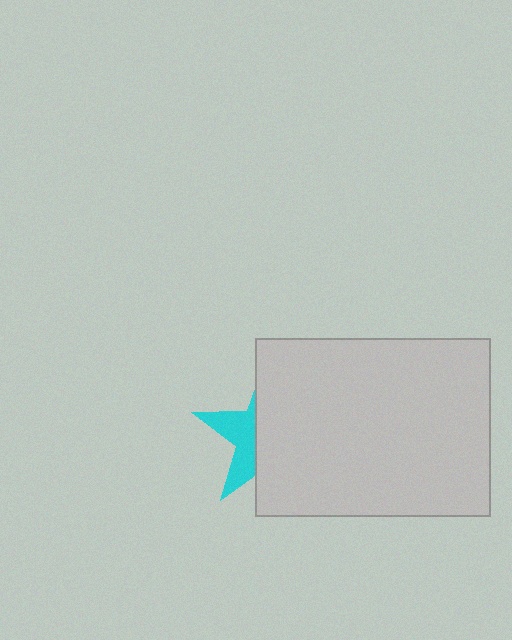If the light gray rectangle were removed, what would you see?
You would see the complete cyan star.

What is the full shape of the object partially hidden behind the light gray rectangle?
The partially hidden object is a cyan star.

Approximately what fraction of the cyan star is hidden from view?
Roughly 65% of the cyan star is hidden behind the light gray rectangle.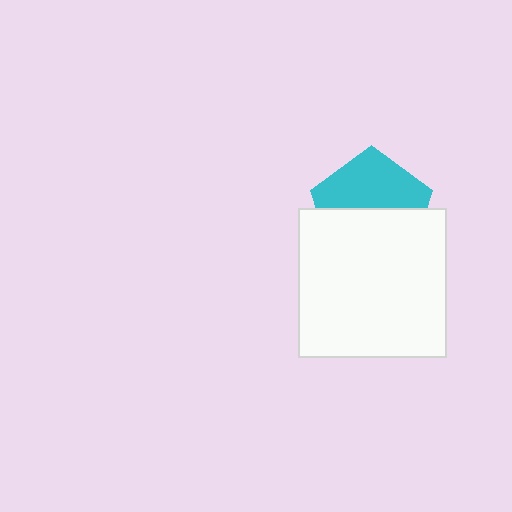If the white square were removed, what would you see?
You would see the complete cyan pentagon.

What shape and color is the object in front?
The object in front is a white square.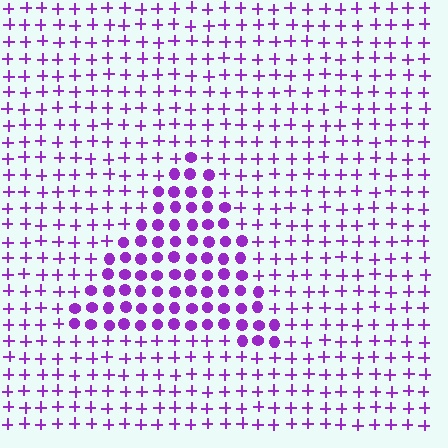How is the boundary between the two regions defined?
The boundary is defined by a change in element shape: circles inside vs. plus signs outside. All elements share the same color and spacing.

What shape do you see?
I see a triangle.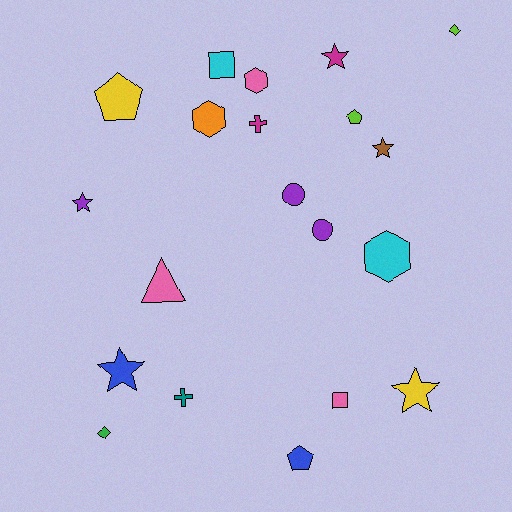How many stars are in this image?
There are 5 stars.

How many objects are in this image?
There are 20 objects.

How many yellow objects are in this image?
There are 2 yellow objects.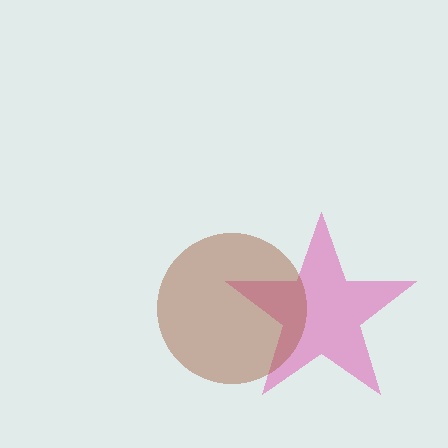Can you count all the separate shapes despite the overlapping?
Yes, there are 2 separate shapes.